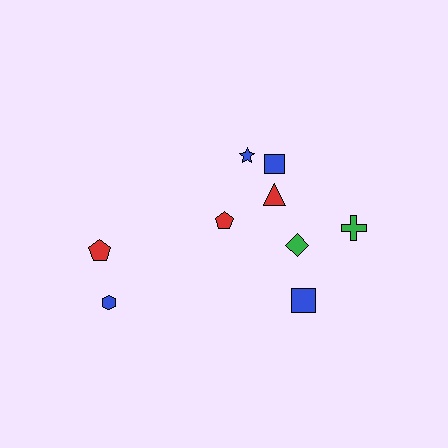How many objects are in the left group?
There are 3 objects.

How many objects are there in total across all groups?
There are 9 objects.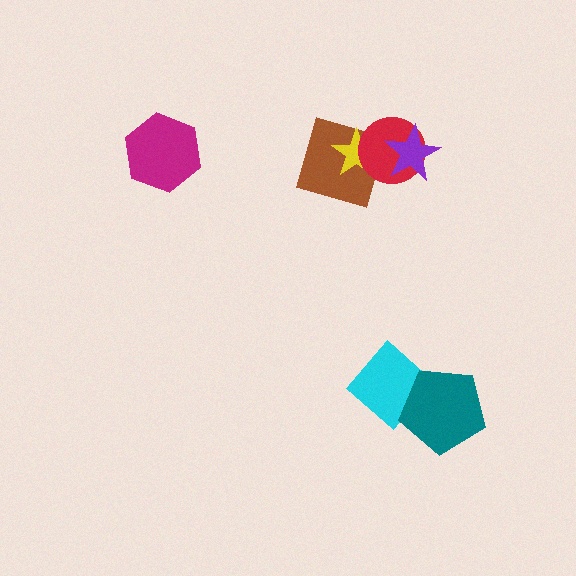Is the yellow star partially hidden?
Yes, it is partially covered by another shape.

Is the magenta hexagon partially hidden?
No, no other shape covers it.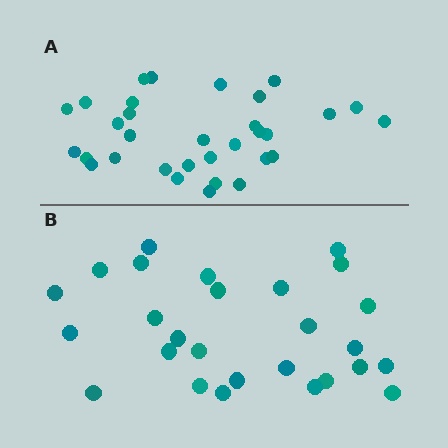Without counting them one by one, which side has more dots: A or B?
Region A (the top region) has more dots.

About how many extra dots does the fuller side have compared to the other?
Region A has about 5 more dots than region B.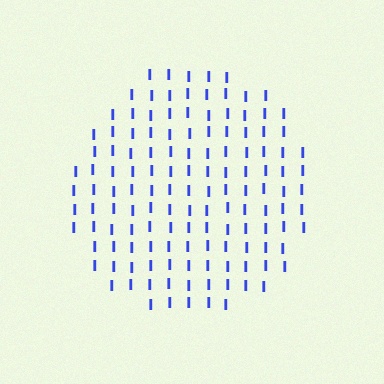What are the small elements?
The small elements are letter I's.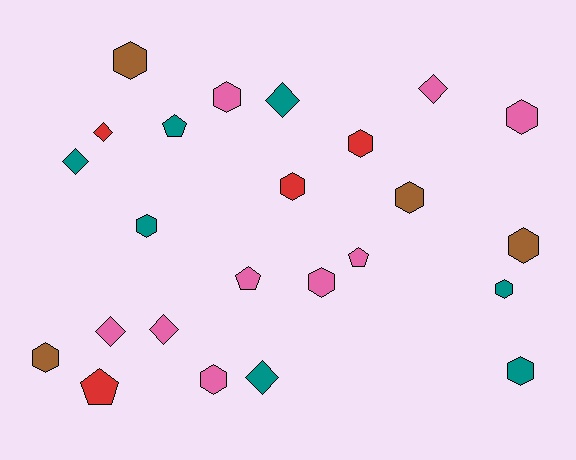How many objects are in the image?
There are 24 objects.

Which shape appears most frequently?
Hexagon, with 13 objects.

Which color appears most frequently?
Pink, with 9 objects.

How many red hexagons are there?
There are 2 red hexagons.